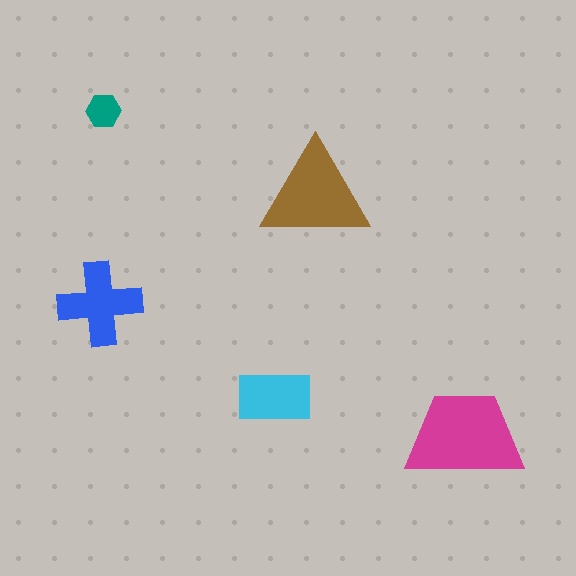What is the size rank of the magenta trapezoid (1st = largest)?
1st.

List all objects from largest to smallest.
The magenta trapezoid, the brown triangle, the blue cross, the cyan rectangle, the teal hexagon.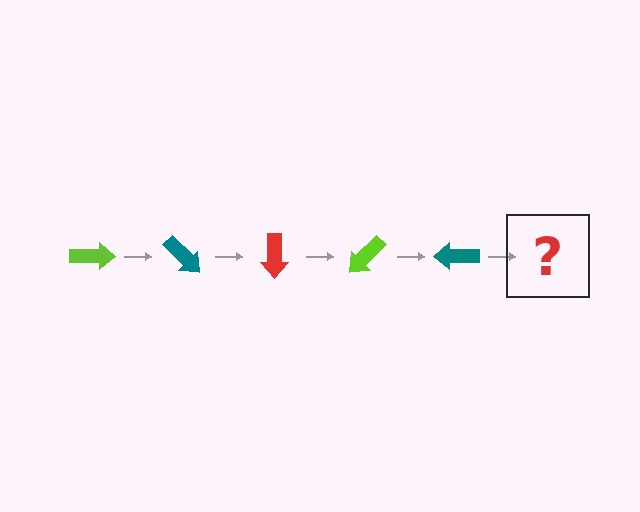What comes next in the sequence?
The next element should be a red arrow, rotated 225 degrees from the start.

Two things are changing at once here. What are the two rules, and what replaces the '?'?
The two rules are that it rotates 45 degrees each step and the color cycles through lime, teal, and red. The '?' should be a red arrow, rotated 225 degrees from the start.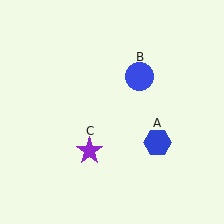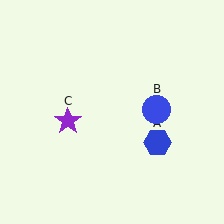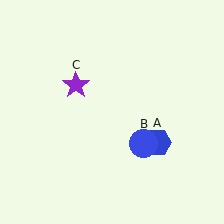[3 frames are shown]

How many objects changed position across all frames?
2 objects changed position: blue circle (object B), purple star (object C).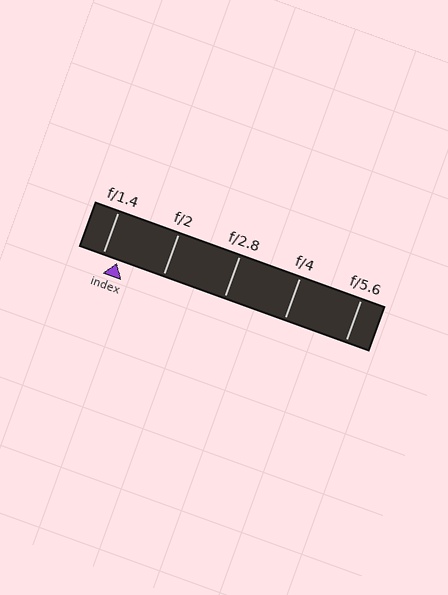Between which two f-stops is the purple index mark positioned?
The index mark is between f/1.4 and f/2.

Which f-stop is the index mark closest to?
The index mark is closest to f/1.4.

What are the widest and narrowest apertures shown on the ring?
The widest aperture shown is f/1.4 and the narrowest is f/5.6.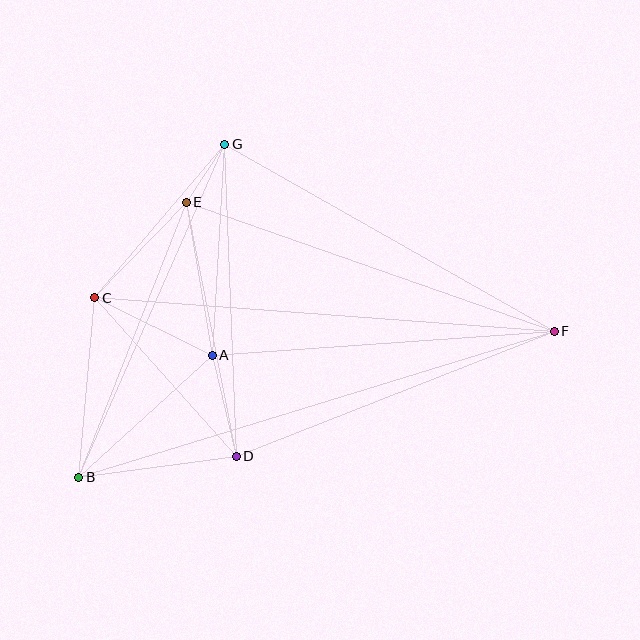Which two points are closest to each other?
Points E and G are closest to each other.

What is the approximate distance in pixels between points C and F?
The distance between C and F is approximately 461 pixels.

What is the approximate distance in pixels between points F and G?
The distance between F and G is approximately 379 pixels.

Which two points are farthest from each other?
Points B and F are farthest from each other.